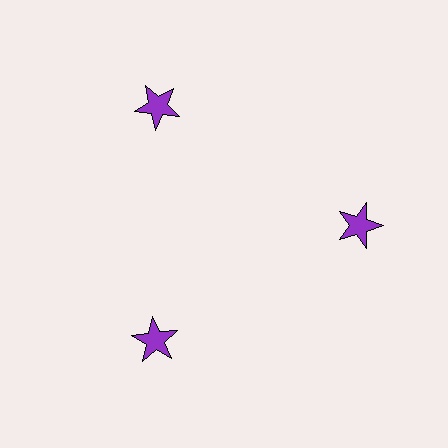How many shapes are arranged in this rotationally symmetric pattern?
There are 3 shapes, arranged in 3 groups of 1.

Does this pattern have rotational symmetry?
Yes, this pattern has 3-fold rotational symmetry. It looks the same after rotating 120 degrees around the center.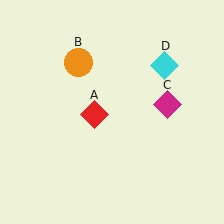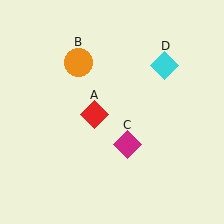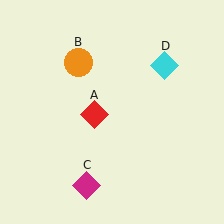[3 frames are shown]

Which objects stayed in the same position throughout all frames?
Red diamond (object A) and orange circle (object B) and cyan diamond (object D) remained stationary.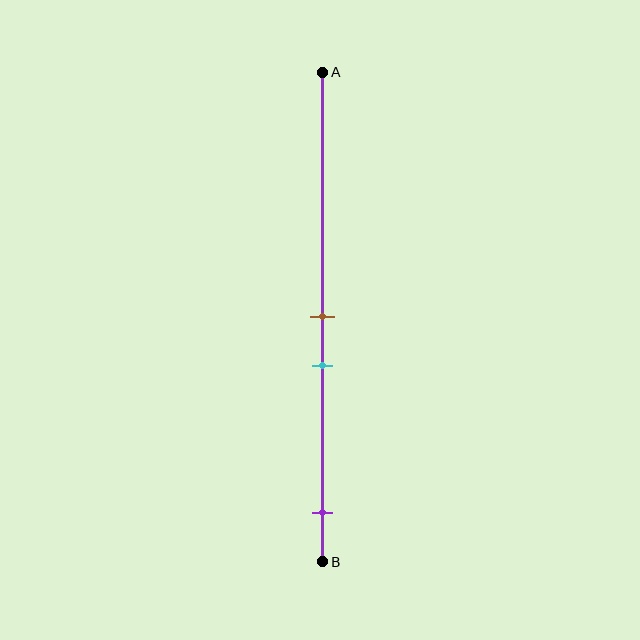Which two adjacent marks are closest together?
The brown and cyan marks are the closest adjacent pair.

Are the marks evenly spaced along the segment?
No, the marks are not evenly spaced.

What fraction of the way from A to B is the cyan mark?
The cyan mark is approximately 60% (0.6) of the way from A to B.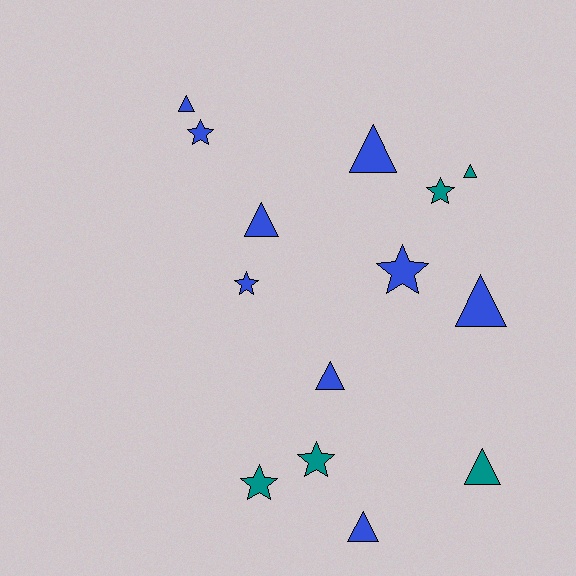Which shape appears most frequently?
Triangle, with 8 objects.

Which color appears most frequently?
Blue, with 9 objects.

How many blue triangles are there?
There are 6 blue triangles.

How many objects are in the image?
There are 14 objects.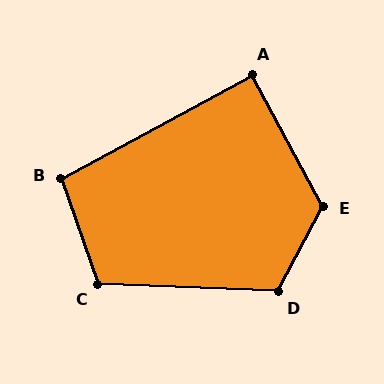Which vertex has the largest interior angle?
E, at approximately 124 degrees.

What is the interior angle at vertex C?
Approximately 112 degrees (obtuse).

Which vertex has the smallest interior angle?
A, at approximately 90 degrees.